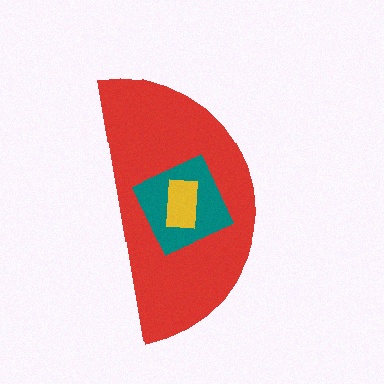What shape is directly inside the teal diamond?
The yellow rectangle.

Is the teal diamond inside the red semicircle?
Yes.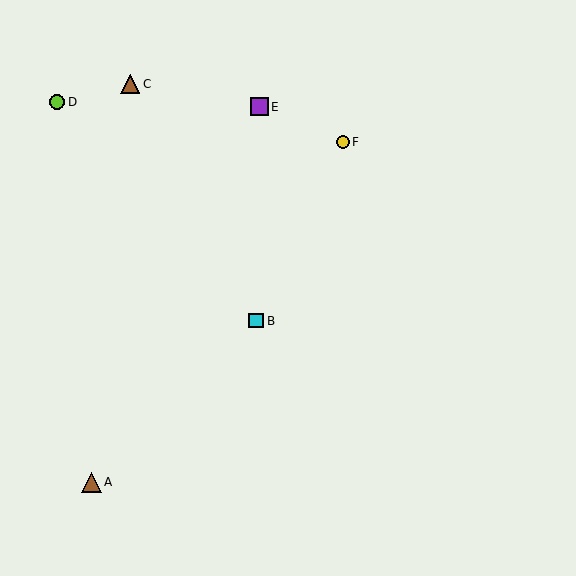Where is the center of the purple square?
The center of the purple square is at (259, 107).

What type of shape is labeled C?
Shape C is a brown triangle.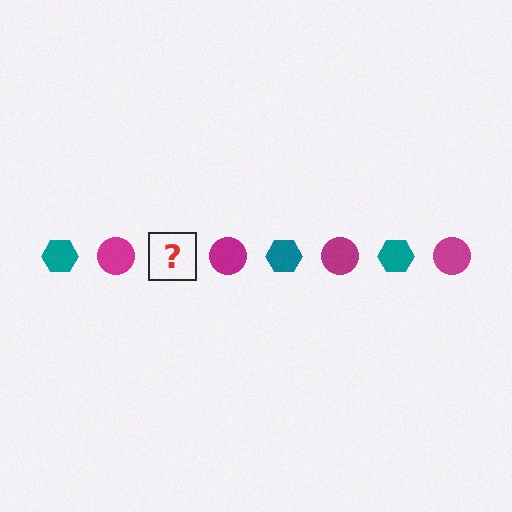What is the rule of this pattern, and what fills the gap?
The rule is that the pattern alternates between teal hexagon and magenta circle. The gap should be filled with a teal hexagon.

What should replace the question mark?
The question mark should be replaced with a teal hexagon.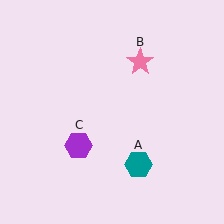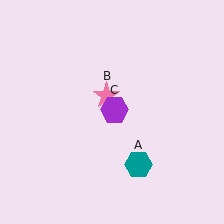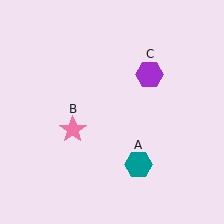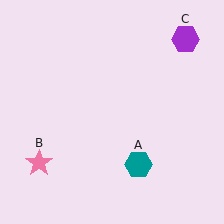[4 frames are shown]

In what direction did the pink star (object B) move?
The pink star (object B) moved down and to the left.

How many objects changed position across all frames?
2 objects changed position: pink star (object B), purple hexagon (object C).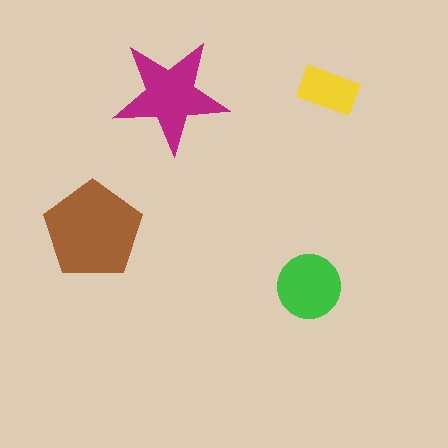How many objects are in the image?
There are 4 objects in the image.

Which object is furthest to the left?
The brown pentagon is leftmost.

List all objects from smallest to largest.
The yellow rectangle, the green circle, the magenta star, the brown pentagon.